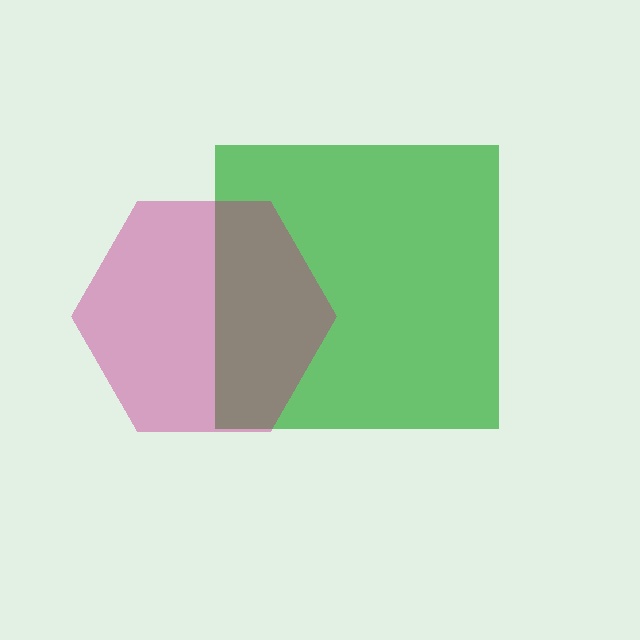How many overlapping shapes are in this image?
There are 2 overlapping shapes in the image.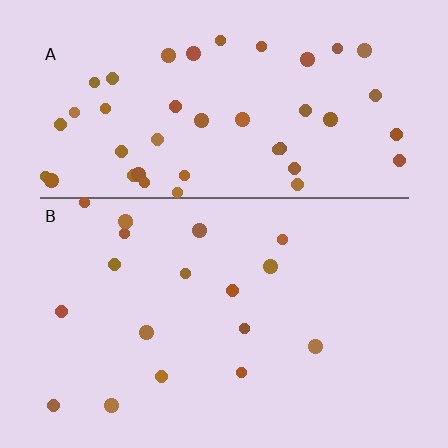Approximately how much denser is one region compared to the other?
Approximately 2.5× — region A over region B.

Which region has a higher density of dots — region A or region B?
A (the top).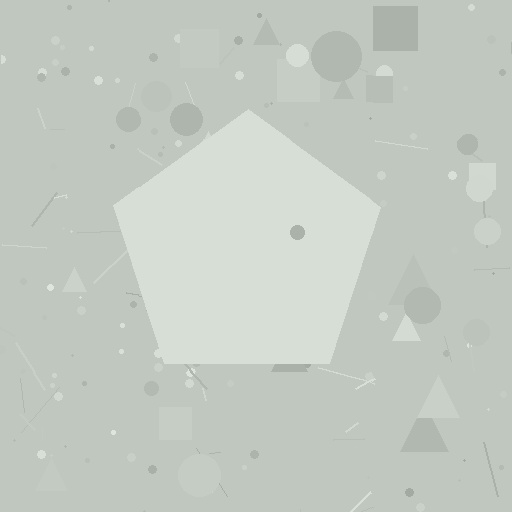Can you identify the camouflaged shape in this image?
The camouflaged shape is a pentagon.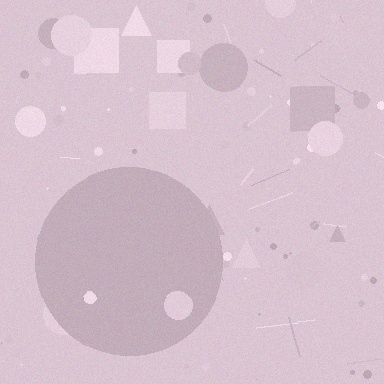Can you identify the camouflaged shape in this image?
The camouflaged shape is a circle.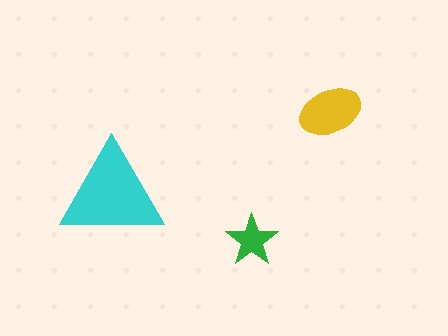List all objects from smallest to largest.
The green star, the yellow ellipse, the cyan triangle.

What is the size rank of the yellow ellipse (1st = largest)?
2nd.